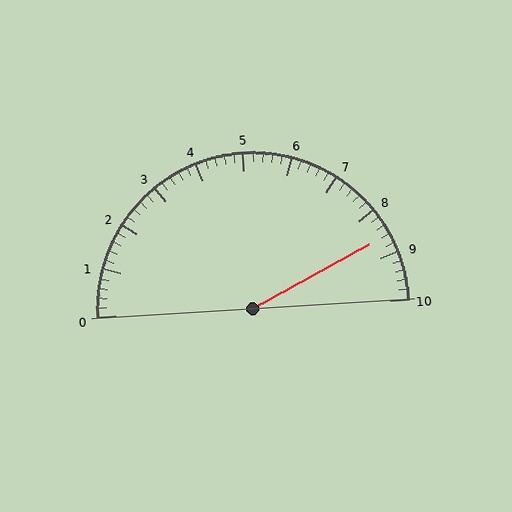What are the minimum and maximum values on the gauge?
The gauge ranges from 0 to 10.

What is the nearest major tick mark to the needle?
The nearest major tick mark is 9.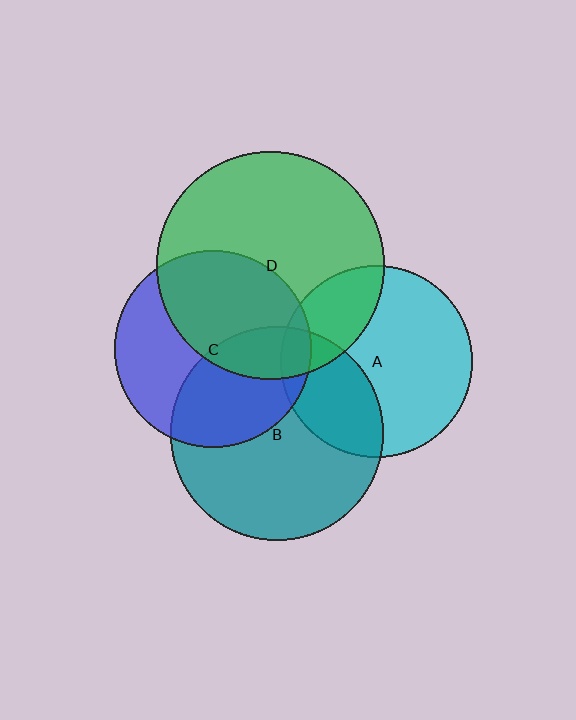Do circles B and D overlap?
Yes.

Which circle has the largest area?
Circle D (green).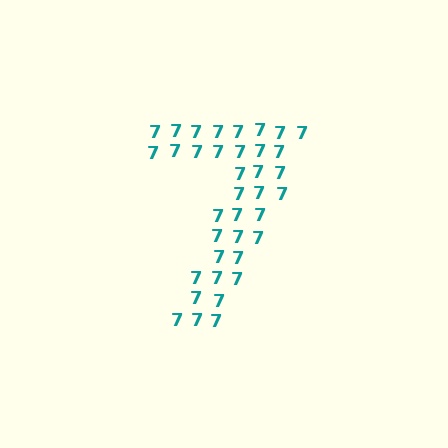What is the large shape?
The large shape is the digit 7.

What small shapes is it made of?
It is made of small digit 7's.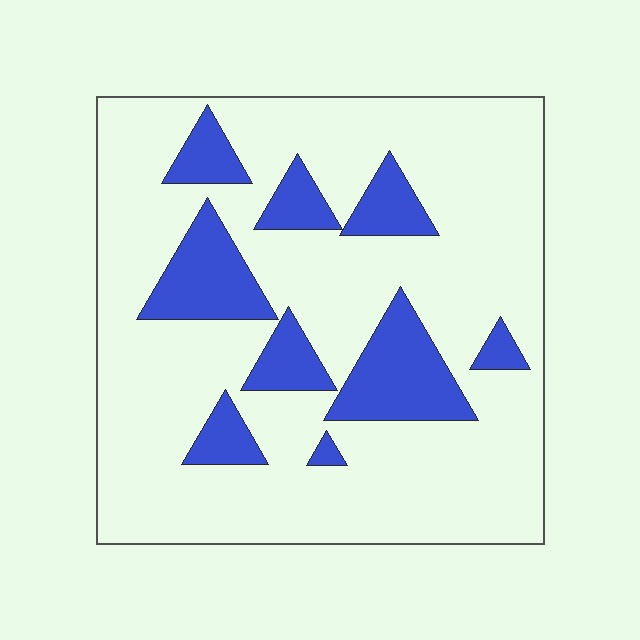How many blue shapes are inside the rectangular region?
9.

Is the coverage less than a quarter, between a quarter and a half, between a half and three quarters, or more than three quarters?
Less than a quarter.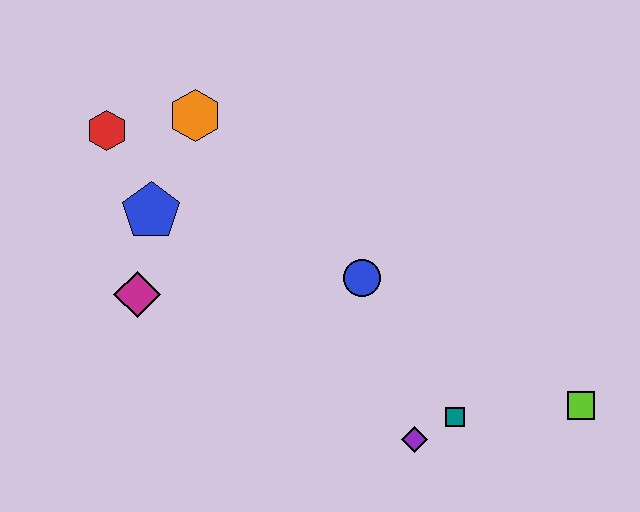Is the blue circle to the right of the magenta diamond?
Yes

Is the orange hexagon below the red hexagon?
No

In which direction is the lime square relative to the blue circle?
The lime square is to the right of the blue circle.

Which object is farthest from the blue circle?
The red hexagon is farthest from the blue circle.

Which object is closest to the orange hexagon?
The red hexagon is closest to the orange hexagon.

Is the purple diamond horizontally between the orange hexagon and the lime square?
Yes